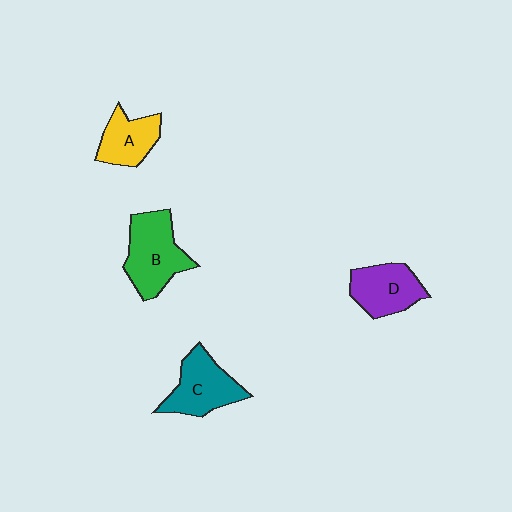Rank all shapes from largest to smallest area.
From largest to smallest: B (green), C (teal), D (purple), A (yellow).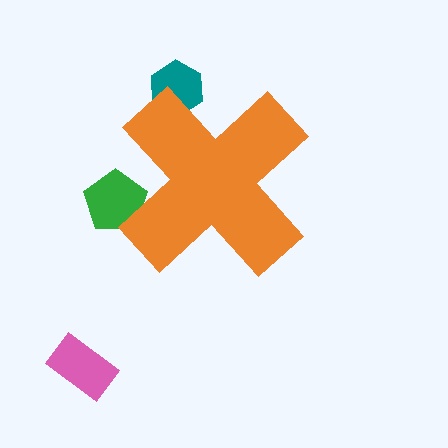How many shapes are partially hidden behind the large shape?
2 shapes are partially hidden.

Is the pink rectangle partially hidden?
No, the pink rectangle is fully visible.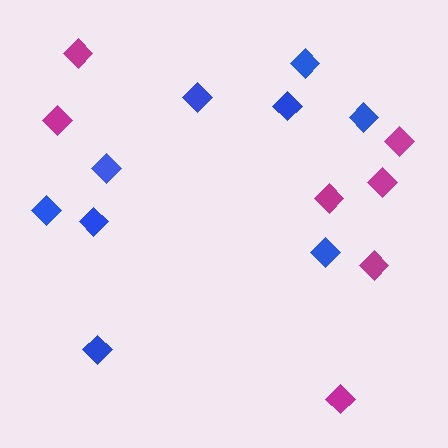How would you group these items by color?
There are 2 groups: one group of magenta diamonds (7) and one group of blue diamonds (9).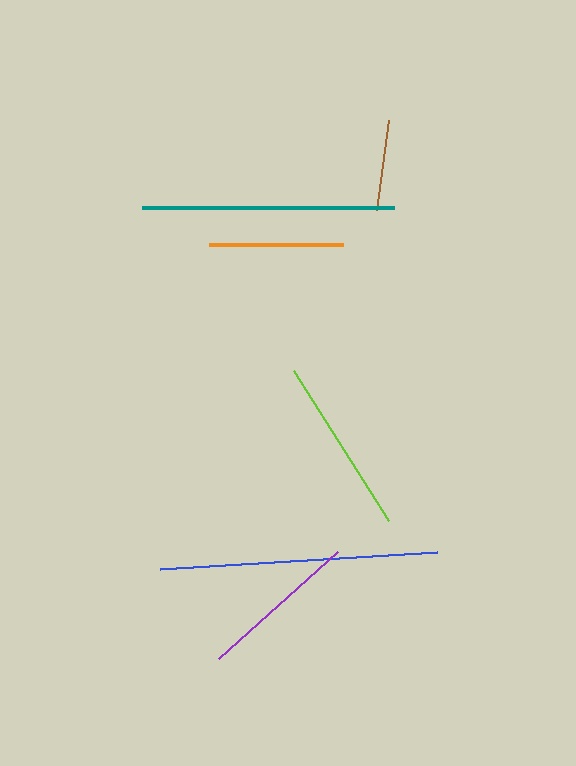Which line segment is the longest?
The blue line is the longest at approximately 277 pixels.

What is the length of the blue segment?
The blue segment is approximately 277 pixels long.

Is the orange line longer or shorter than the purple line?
The purple line is longer than the orange line.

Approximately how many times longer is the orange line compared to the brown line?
The orange line is approximately 1.5 times the length of the brown line.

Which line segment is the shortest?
The brown line is the shortest at approximately 91 pixels.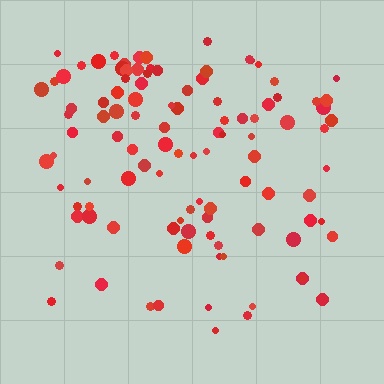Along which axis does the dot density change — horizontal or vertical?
Vertical.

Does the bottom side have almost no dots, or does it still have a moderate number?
Still a moderate number, just noticeably fewer than the top.